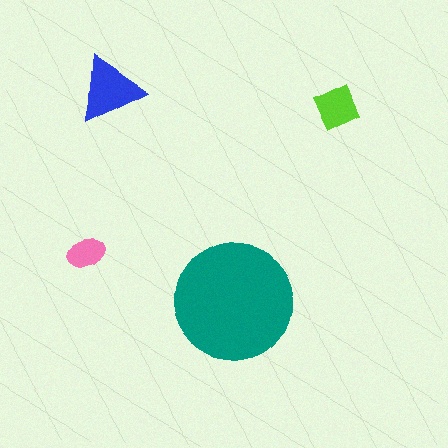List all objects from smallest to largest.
The pink ellipse, the lime diamond, the blue triangle, the teal circle.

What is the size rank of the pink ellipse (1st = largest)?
4th.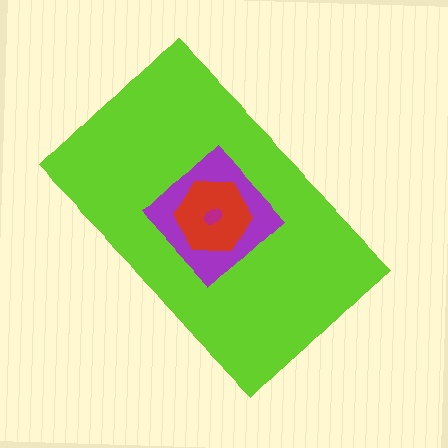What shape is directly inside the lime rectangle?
The purple diamond.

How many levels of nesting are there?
4.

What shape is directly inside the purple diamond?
The red hexagon.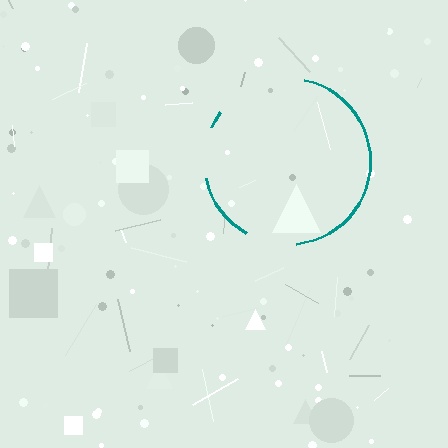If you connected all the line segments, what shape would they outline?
They would outline a circle.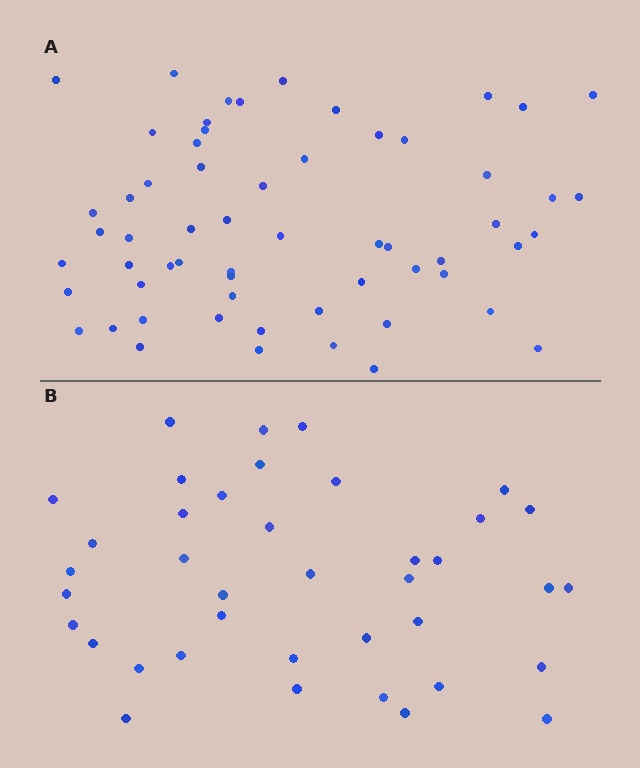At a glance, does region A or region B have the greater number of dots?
Region A (the top region) has more dots.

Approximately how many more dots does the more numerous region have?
Region A has approximately 20 more dots than region B.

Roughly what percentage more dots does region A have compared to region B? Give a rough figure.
About 55% more.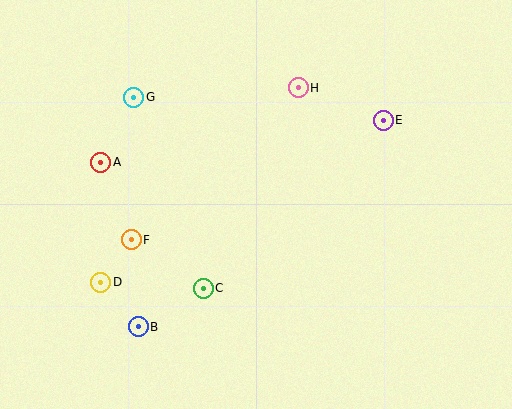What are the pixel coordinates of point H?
Point H is at (298, 88).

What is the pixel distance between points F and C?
The distance between F and C is 87 pixels.